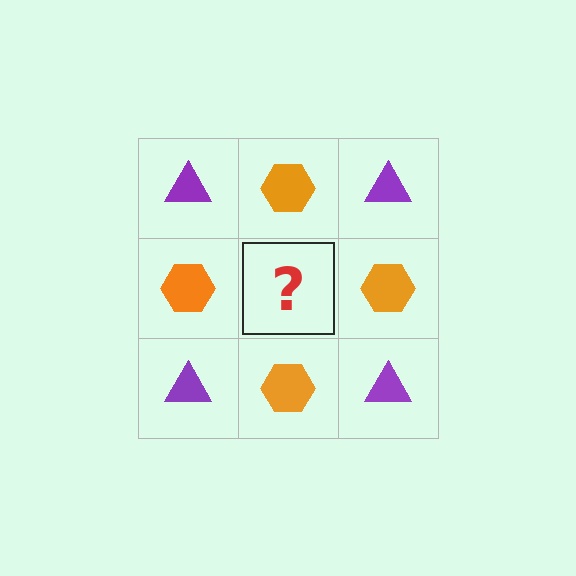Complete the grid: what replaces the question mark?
The question mark should be replaced with a purple triangle.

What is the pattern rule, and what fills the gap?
The rule is that it alternates purple triangle and orange hexagon in a checkerboard pattern. The gap should be filled with a purple triangle.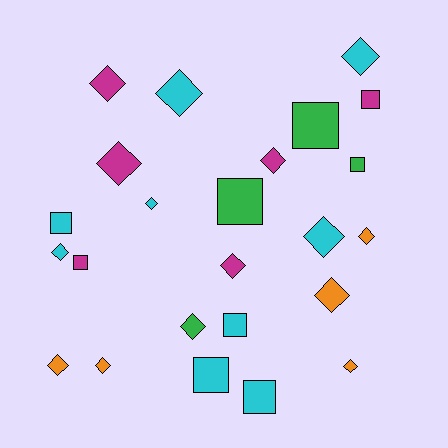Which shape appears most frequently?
Diamond, with 15 objects.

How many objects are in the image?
There are 24 objects.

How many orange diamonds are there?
There are 5 orange diamonds.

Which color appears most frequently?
Cyan, with 9 objects.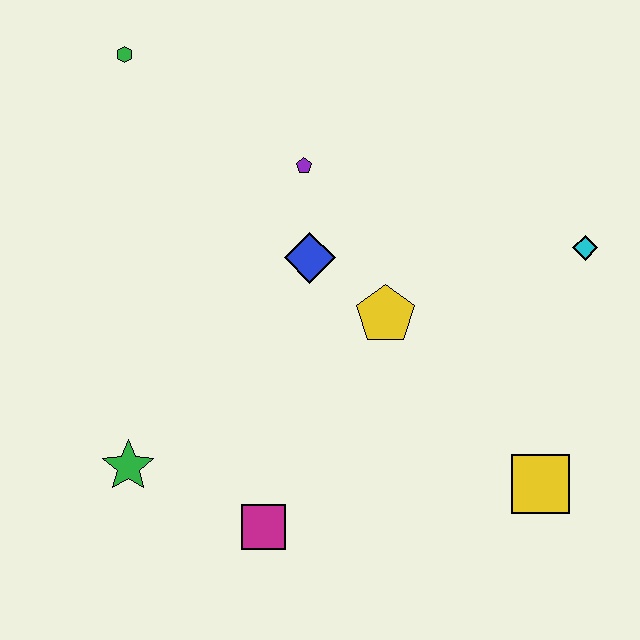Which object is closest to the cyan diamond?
The yellow pentagon is closest to the cyan diamond.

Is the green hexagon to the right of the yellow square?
No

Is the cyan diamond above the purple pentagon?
No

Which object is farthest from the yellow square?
The green hexagon is farthest from the yellow square.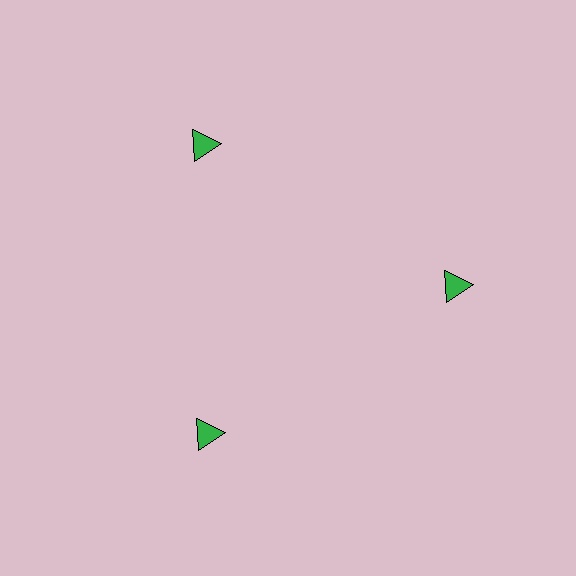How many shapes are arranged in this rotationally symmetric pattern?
There are 3 shapes, arranged in 3 groups of 1.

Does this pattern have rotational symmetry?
Yes, this pattern has 3-fold rotational symmetry. It looks the same after rotating 120 degrees around the center.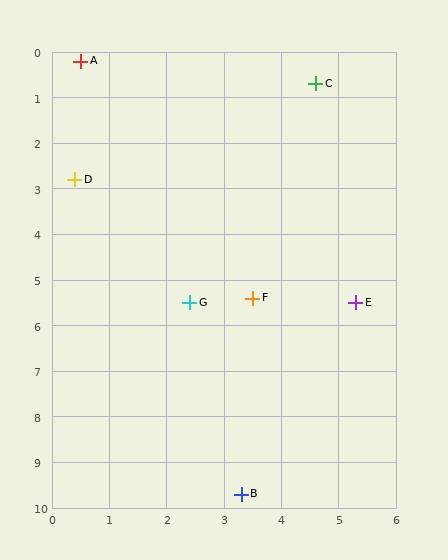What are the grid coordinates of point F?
Point F is at approximately (3.5, 5.4).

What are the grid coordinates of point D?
Point D is at approximately (0.4, 2.8).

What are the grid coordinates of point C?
Point C is at approximately (4.6, 0.7).